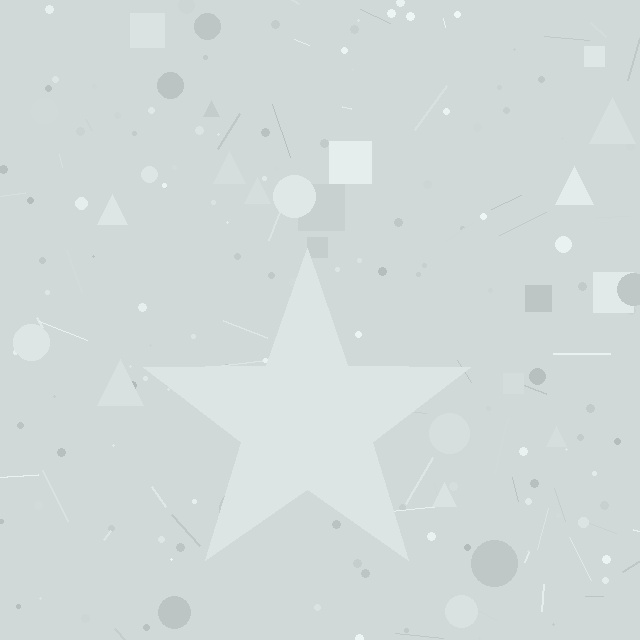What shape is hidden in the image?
A star is hidden in the image.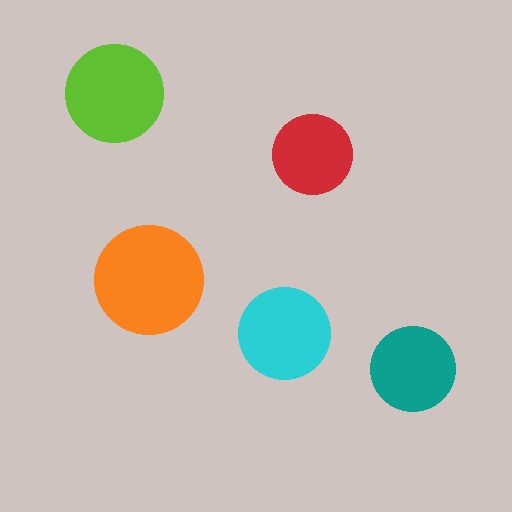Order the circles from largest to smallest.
the orange one, the lime one, the cyan one, the teal one, the red one.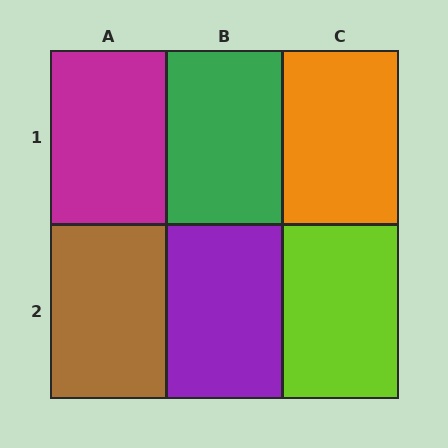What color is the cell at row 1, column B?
Green.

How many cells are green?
1 cell is green.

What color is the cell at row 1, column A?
Magenta.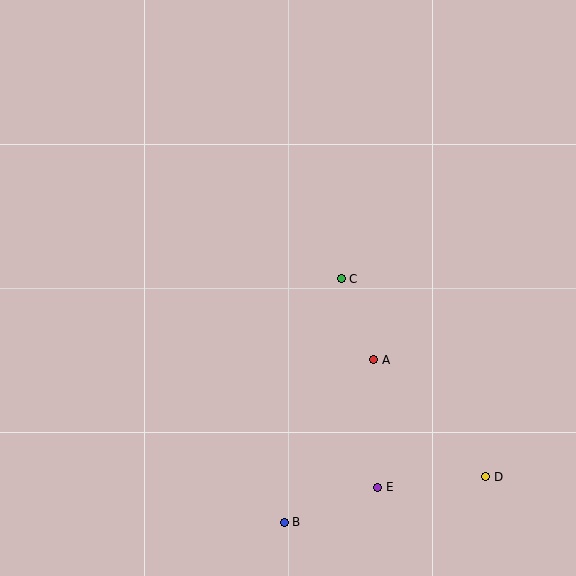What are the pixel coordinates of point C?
Point C is at (341, 279).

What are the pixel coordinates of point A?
Point A is at (374, 360).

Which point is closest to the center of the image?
Point C at (341, 279) is closest to the center.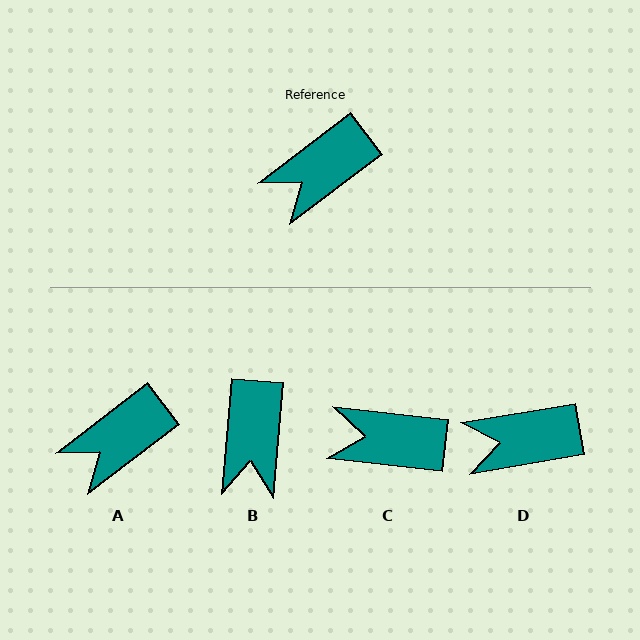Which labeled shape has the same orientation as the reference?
A.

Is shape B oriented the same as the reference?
No, it is off by about 48 degrees.